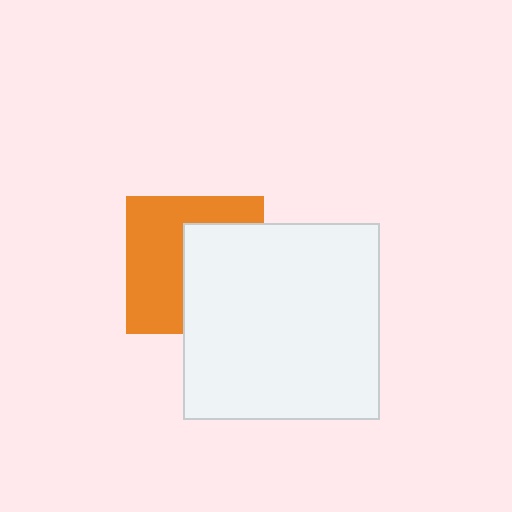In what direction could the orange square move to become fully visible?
The orange square could move left. That would shift it out from behind the white square entirely.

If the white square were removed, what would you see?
You would see the complete orange square.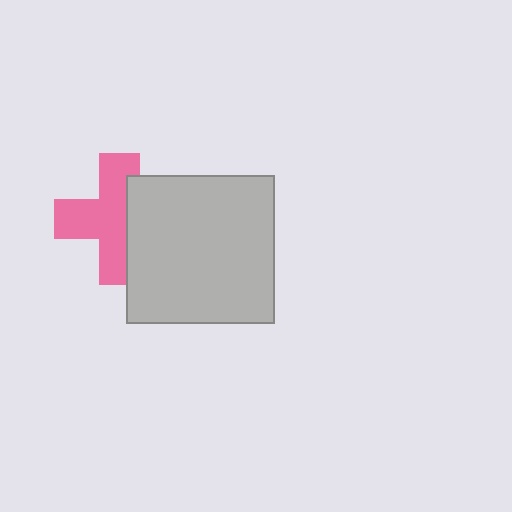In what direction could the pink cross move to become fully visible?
The pink cross could move left. That would shift it out from behind the light gray square entirely.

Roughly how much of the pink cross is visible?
About half of it is visible (roughly 62%).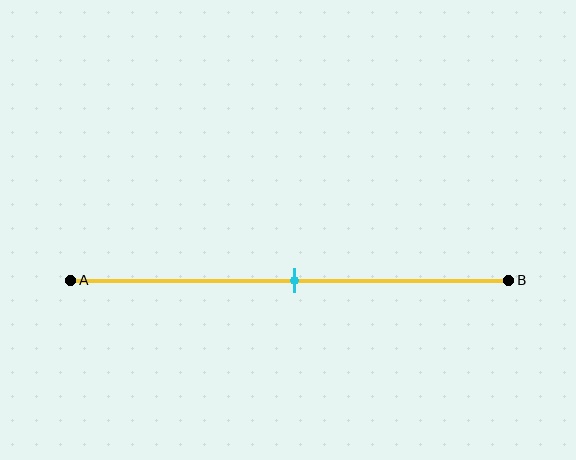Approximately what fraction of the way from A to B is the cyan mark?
The cyan mark is approximately 50% of the way from A to B.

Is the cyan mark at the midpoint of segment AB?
Yes, the mark is approximately at the midpoint.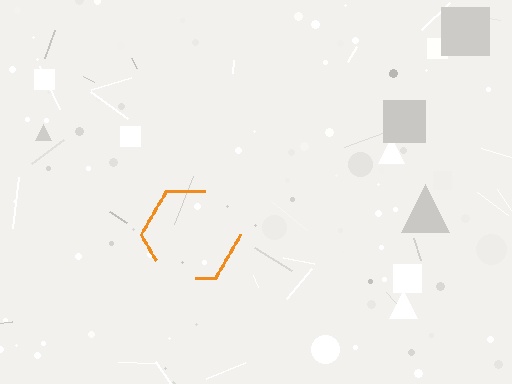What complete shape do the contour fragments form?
The contour fragments form a hexagon.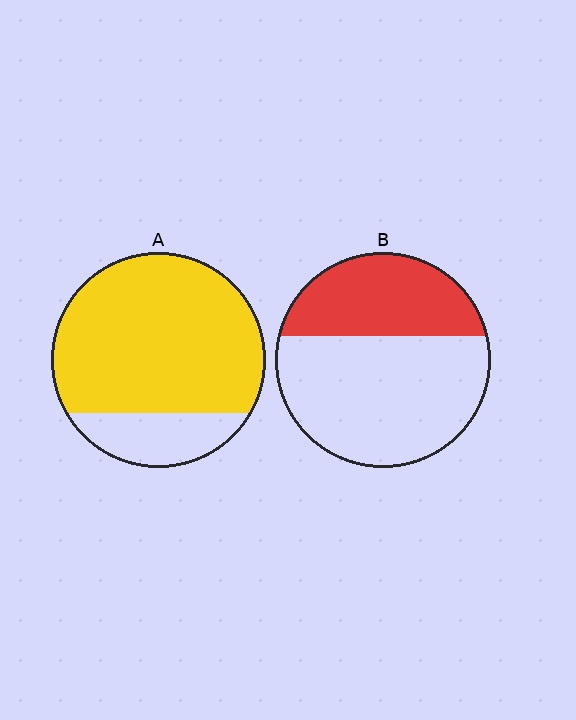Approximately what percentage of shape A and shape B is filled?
A is approximately 80% and B is approximately 35%.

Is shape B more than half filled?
No.